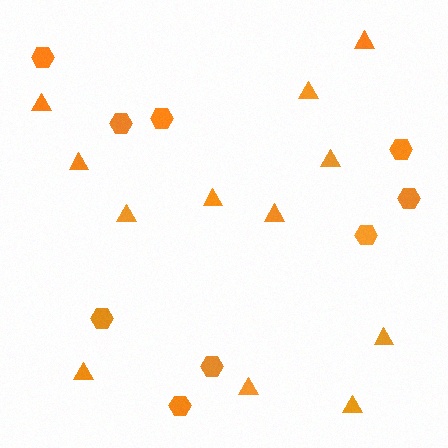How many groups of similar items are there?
There are 2 groups: one group of hexagons (9) and one group of triangles (12).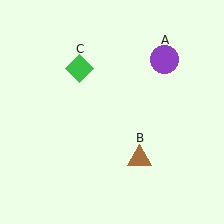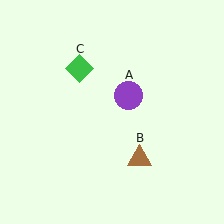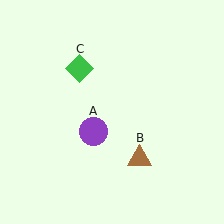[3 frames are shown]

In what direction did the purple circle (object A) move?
The purple circle (object A) moved down and to the left.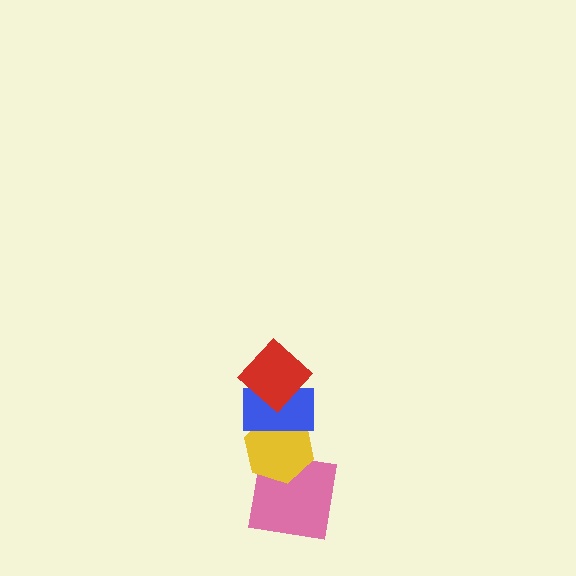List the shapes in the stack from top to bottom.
From top to bottom: the red diamond, the blue rectangle, the yellow hexagon, the pink square.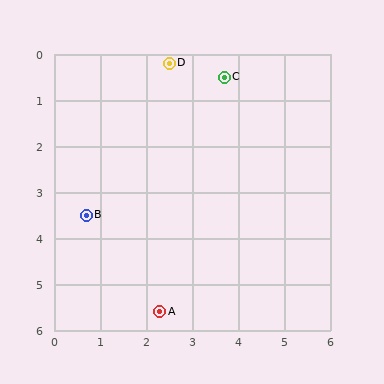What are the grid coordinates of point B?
Point B is at approximately (0.7, 3.5).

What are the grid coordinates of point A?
Point A is at approximately (2.3, 5.6).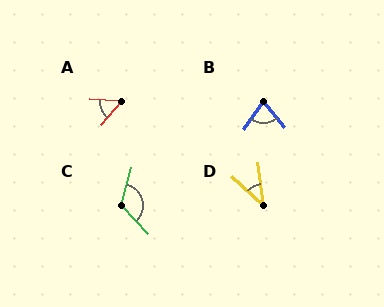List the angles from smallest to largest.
D (40°), A (53°), B (75°), C (121°).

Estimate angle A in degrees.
Approximately 53 degrees.